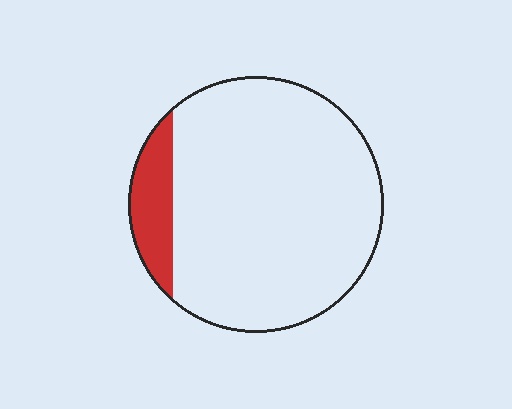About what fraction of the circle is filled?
About one eighth (1/8).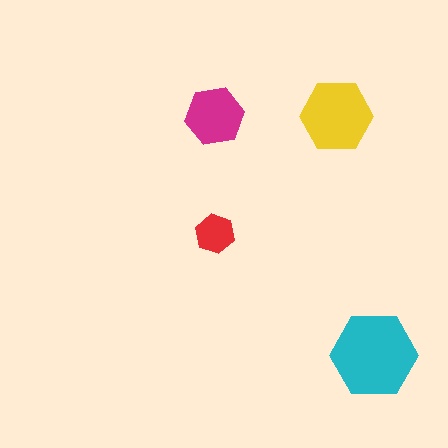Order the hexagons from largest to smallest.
the cyan one, the yellow one, the magenta one, the red one.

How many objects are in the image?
There are 4 objects in the image.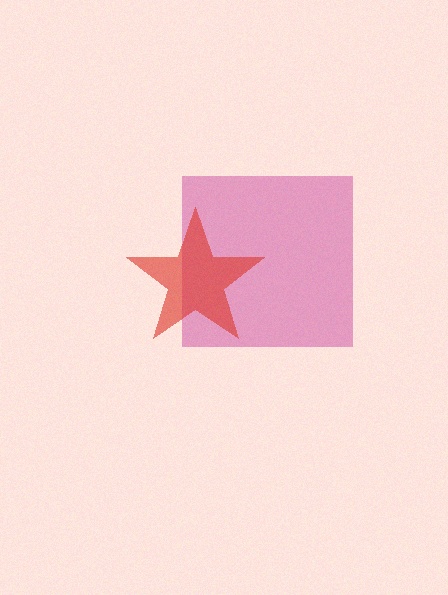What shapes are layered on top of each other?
The layered shapes are: a magenta square, a red star.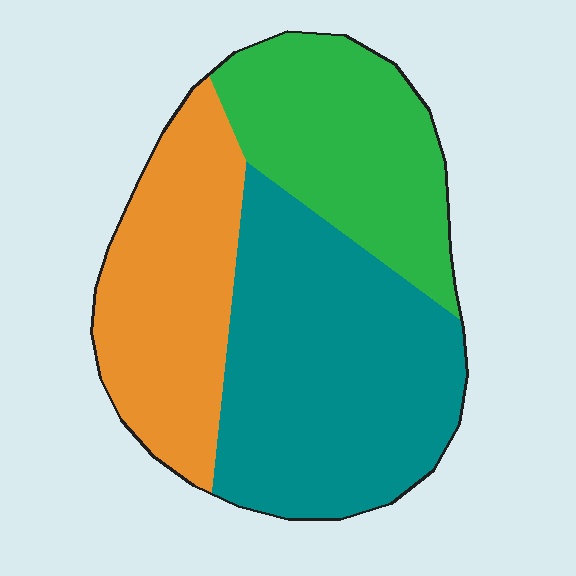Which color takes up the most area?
Teal, at roughly 45%.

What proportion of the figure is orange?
Orange covers around 30% of the figure.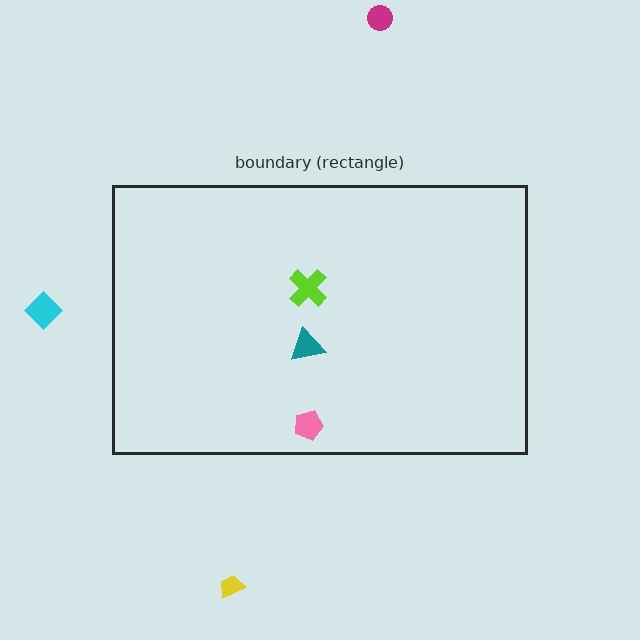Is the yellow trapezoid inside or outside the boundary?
Outside.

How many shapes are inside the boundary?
3 inside, 3 outside.